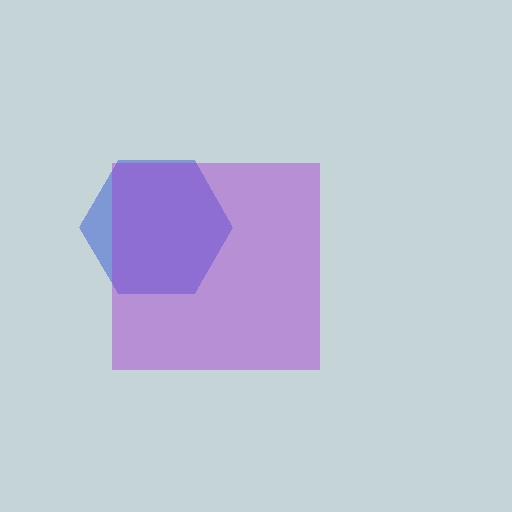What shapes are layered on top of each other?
The layered shapes are: a blue hexagon, a purple square.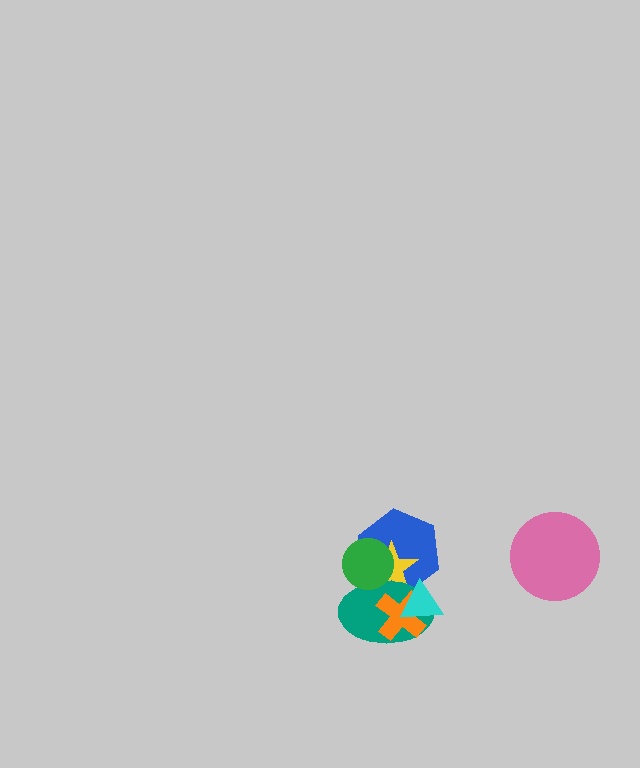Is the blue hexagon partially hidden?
Yes, it is partially covered by another shape.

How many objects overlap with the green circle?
3 objects overlap with the green circle.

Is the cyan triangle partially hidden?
No, no other shape covers it.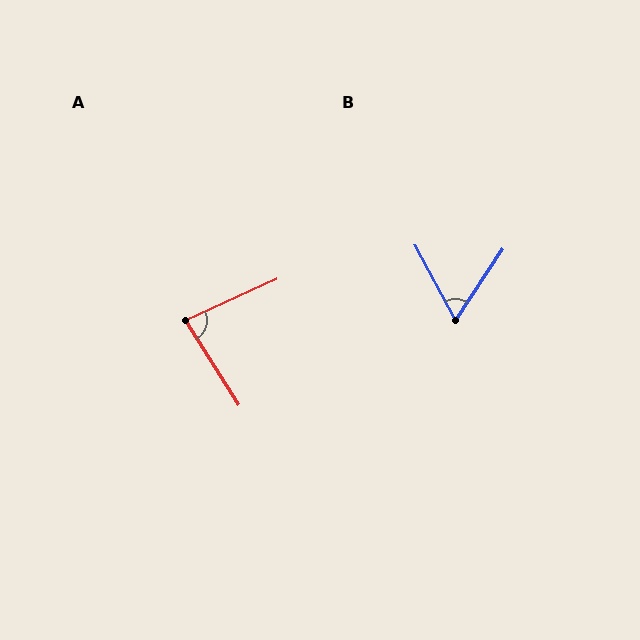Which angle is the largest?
A, at approximately 82 degrees.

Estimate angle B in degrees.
Approximately 61 degrees.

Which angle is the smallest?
B, at approximately 61 degrees.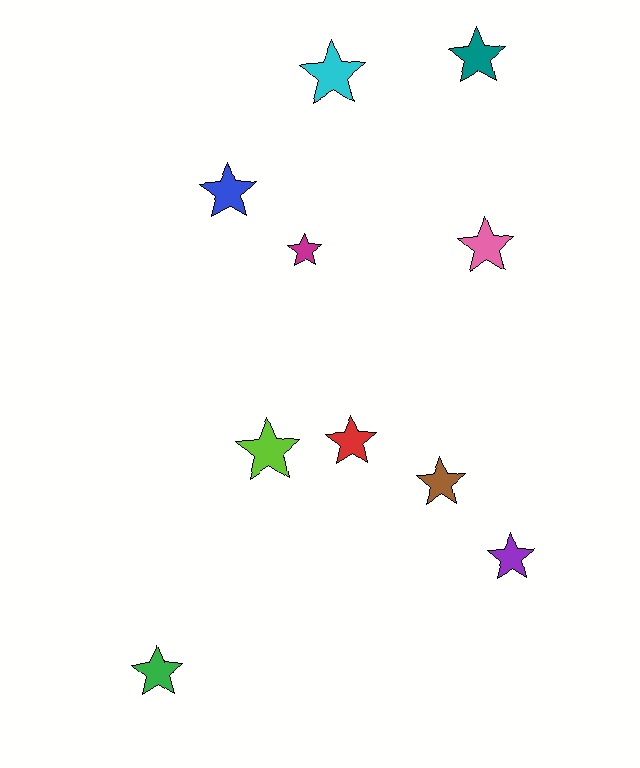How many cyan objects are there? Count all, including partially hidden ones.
There is 1 cyan object.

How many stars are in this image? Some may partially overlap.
There are 10 stars.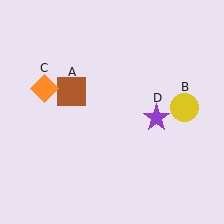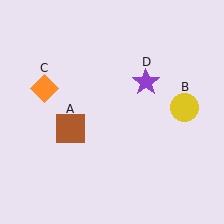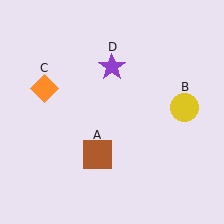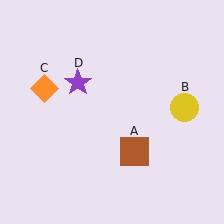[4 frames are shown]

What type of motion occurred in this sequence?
The brown square (object A), purple star (object D) rotated counterclockwise around the center of the scene.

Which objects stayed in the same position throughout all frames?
Yellow circle (object B) and orange diamond (object C) remained stationary.